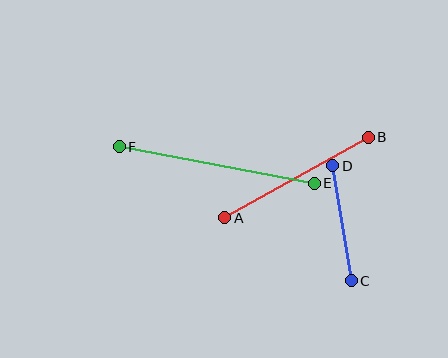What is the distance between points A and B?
The distance is approximately 164 pixels.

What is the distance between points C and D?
The distance is approximately 117 pixels.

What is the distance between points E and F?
The distance is approximately 198 pixels.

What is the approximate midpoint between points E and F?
The midpoint is at approximately (217, 165) pixels.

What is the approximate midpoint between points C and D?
The midpoint is at approximately (342, 223) pixels.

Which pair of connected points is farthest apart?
Points E and F are farthest apart.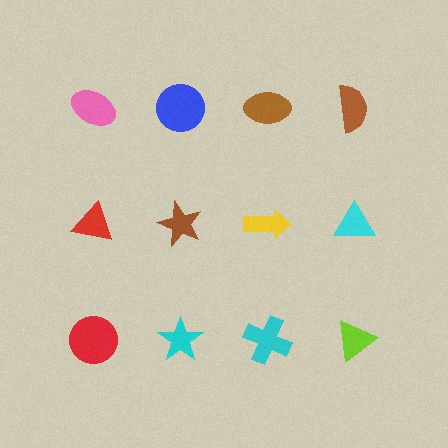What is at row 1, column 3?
A brown ellipse.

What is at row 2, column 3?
A yellow arrow.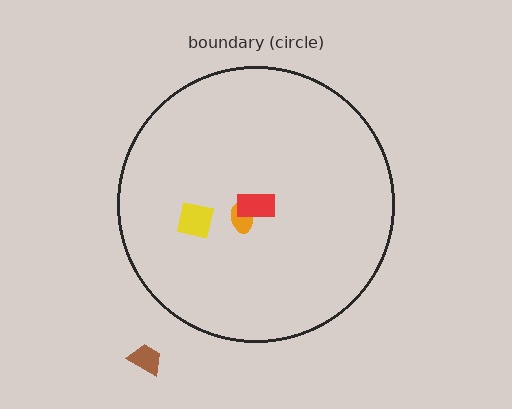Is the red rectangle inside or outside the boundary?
Inside.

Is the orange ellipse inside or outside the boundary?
Inside.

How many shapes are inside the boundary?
3 inside, 1 outside.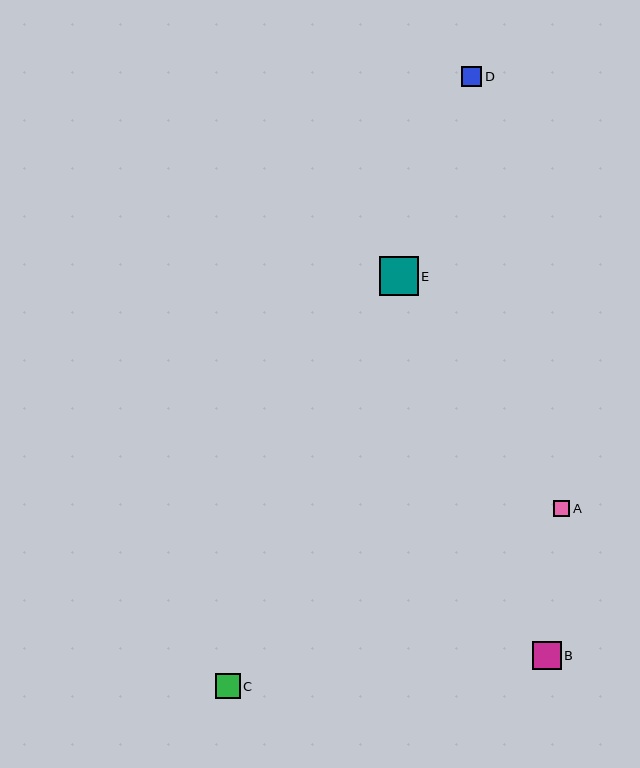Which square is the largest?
Square E is the largest with a size of approximately 39 pixels.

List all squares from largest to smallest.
From largest to smallest: E, B, C, D, A.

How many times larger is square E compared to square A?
Square E is approximately 2.5 times the size of square A.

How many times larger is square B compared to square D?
Square B is approximately 1.4 times the size of square D.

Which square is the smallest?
Square A is the smallest with a size of approximately 16 pixels.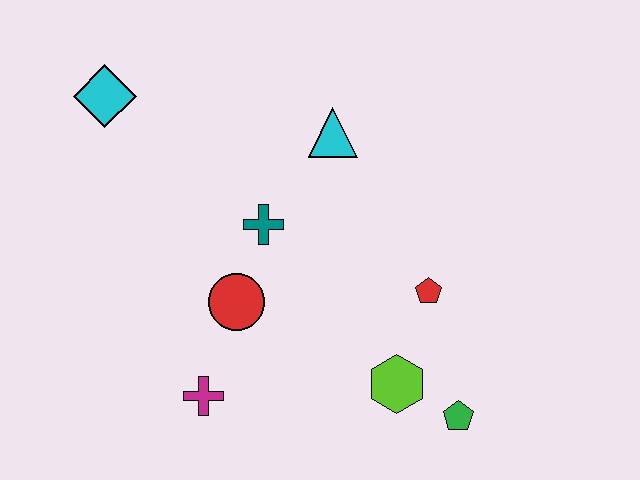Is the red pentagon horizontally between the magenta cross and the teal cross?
No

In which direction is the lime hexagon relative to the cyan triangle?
The lime hexagon is below the cyan triangle.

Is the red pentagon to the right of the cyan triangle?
Yes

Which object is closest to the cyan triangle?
The teal cross is closest to the cyan triangle.